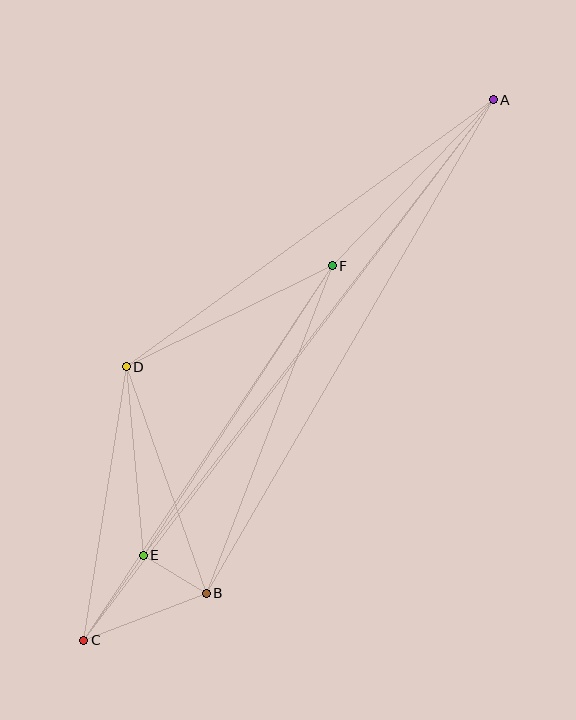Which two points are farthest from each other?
Points A and C are farthest from each other.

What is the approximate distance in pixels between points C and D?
The distance between C and D is approximately 277 pixels.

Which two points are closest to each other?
Points B and E are closest to each other.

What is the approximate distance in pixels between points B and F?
The distance between B and F is approximately 351 pixels.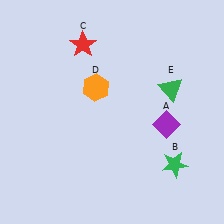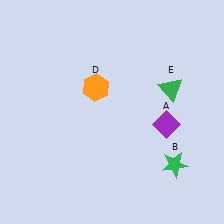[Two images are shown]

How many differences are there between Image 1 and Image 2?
There is 1 difference between the two images.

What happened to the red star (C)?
The red star (C) was removed in Image 2. It was in the top-left area of Image 1.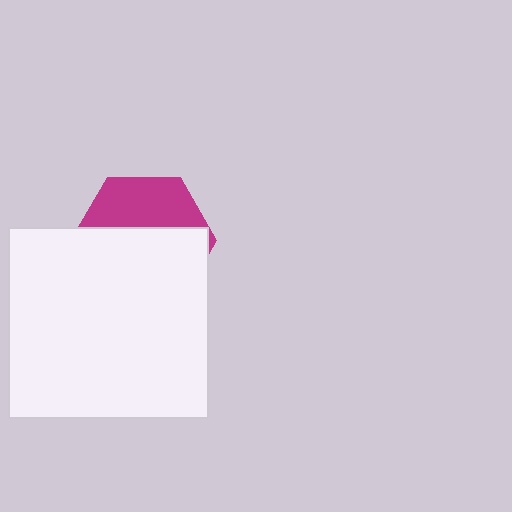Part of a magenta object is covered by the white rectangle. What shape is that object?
It is a hexagon.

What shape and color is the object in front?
The object in front is a white rectangle.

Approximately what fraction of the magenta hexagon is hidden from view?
Roughly 62% of the magenta hexagon is hidden behind the white rectangle.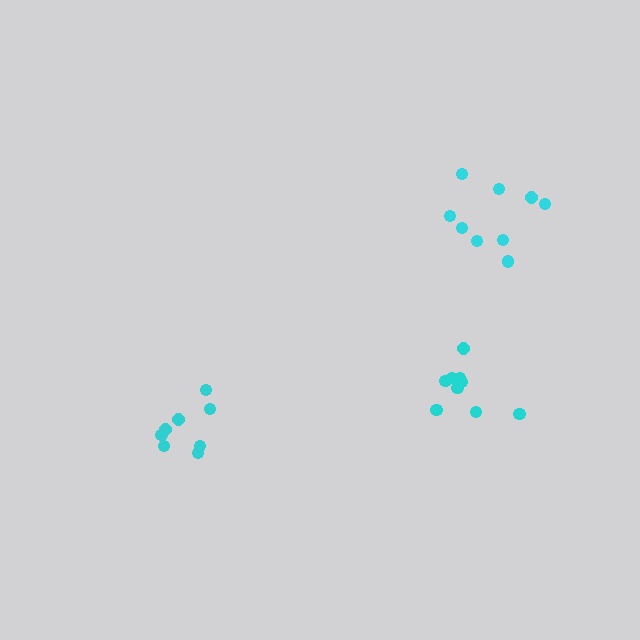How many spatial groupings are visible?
There are 3 spatial groupings.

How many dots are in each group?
Group 1: 10 dots, Group 2: 9 dots, Group 3: 8 dots (27 total).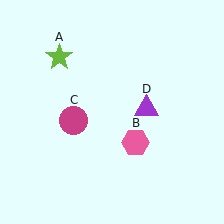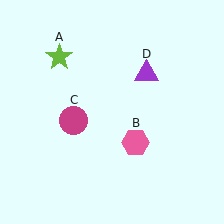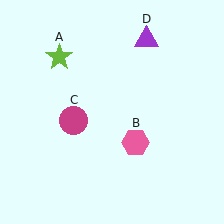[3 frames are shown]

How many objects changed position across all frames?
1 object changed position: purple triangle (object D).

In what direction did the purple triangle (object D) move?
The purple triangle (object D) moved up.